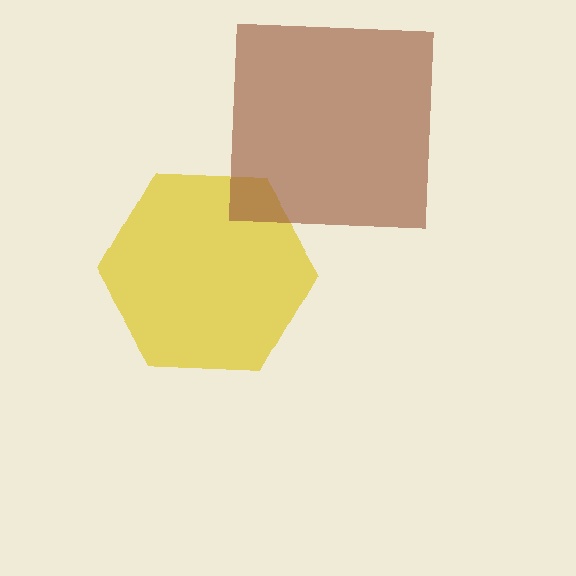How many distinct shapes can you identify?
There are 2 distinct shapes: a yellow hexagon, a brown square.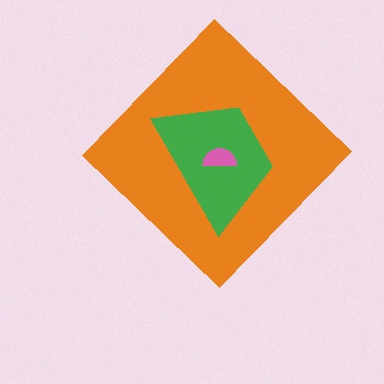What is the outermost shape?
The orange diamond.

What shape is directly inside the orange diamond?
The green trapezoid.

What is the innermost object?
The pink semicircle.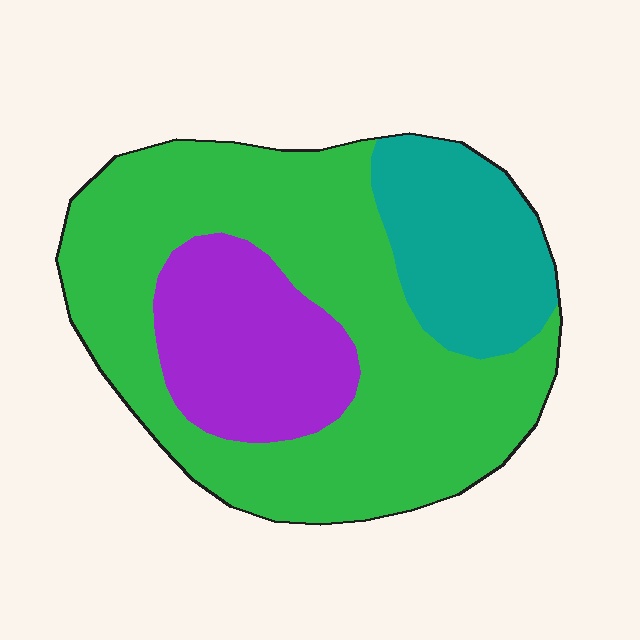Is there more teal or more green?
Green.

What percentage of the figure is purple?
Purple covers 20% of the figure.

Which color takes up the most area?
Green, at roughly 60%.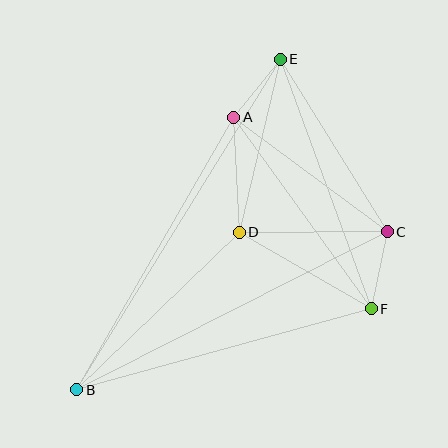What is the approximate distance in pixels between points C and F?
The distance between C and F is approximately 79 pixels.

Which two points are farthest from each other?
Points B and E are farthest from each other.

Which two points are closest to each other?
Points A and E are closest to each other.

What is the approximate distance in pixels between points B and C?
The distance between B and C is approximately 348 pixels.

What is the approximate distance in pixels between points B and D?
The distance between B and D is approximately 226 pixels.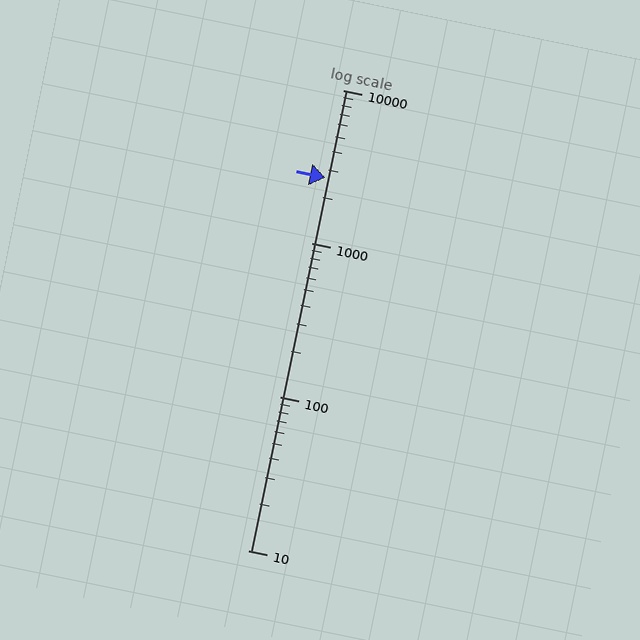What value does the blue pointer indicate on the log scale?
The pointer indicates approximately 2700.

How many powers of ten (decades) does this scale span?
The scale spans 3 decades, from 10 to 10000.